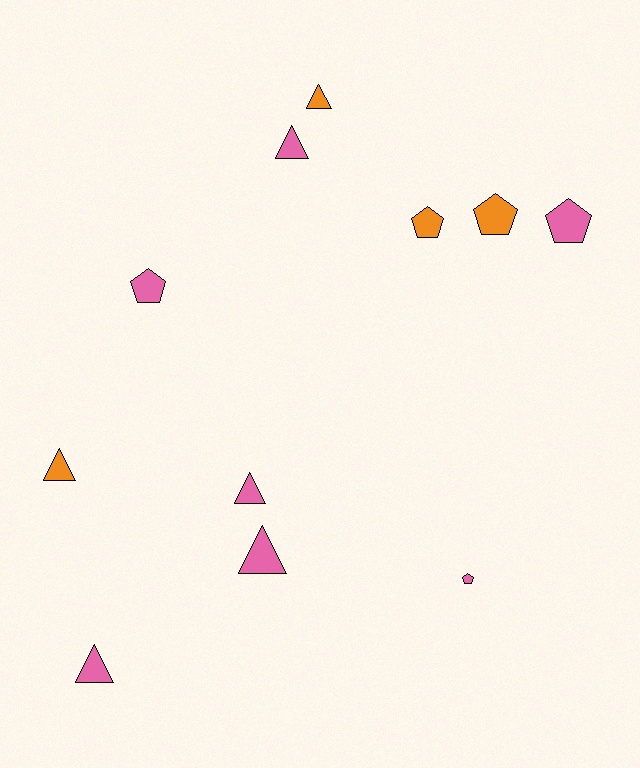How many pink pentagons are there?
There are 3 pink pentagons.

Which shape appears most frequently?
Triangle, with 6 objects.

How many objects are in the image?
There are 11 objects.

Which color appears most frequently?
Pink, with 7 objects.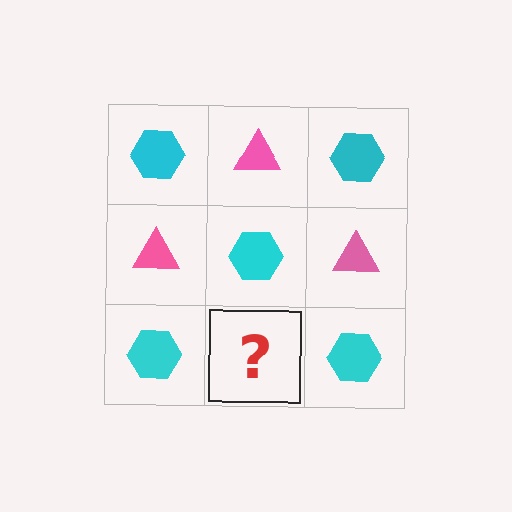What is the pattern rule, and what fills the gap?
The rule is that it alternates cyan hexagon and pink triangle in a checkerboard pattern. The gap should be filled with a pink triangle.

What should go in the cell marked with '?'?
The missing cell should contain a pink triangle.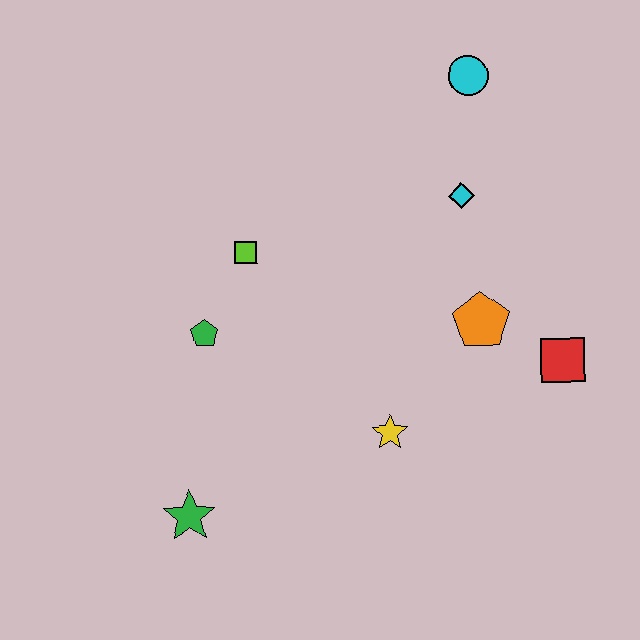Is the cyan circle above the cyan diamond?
Yes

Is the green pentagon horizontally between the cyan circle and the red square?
No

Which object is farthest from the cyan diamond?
The green star is farthest from the cyan diamond.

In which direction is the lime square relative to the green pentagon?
The lime square is above the green pentagon.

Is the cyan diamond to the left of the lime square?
No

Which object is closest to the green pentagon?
The lime square is closest to the green pentagon.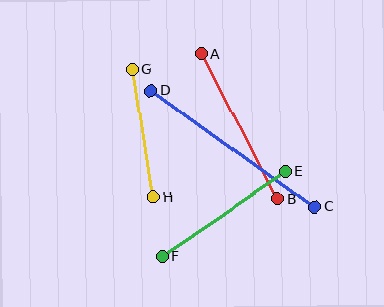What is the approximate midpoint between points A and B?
The midpoint is at approximately (239, 126) pixels.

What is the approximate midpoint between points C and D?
The midpoint is at approximately (233, 149) pixels.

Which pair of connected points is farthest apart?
Points C and D are farthest apart.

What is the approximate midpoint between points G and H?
The midpoint is at approximately (143, 133) pixels.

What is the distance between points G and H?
The distance is approximately 130 pixels.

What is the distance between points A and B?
The distance is approximately 164 pixels.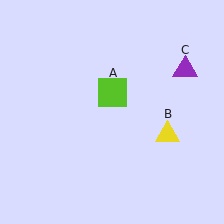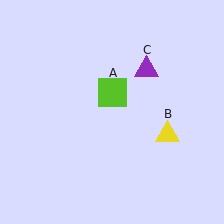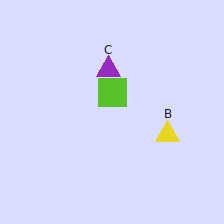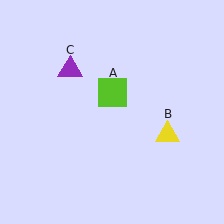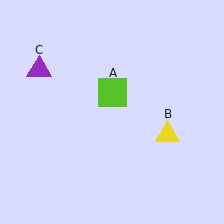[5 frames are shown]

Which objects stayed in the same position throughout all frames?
Lime square (object A) and yellow triangle (object B) remained stationary.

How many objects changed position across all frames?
1 object changed position: purple triangle (object C).